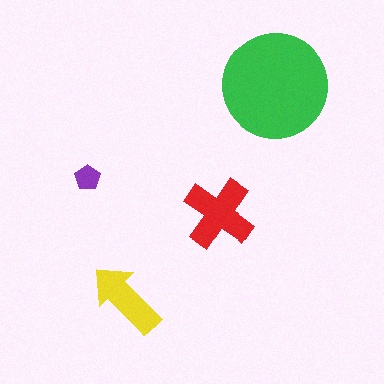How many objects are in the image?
There are 4 objects in the image.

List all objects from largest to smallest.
The green circle, the red cross, the yellow arrow, the purple pentagon.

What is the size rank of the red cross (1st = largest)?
2nd.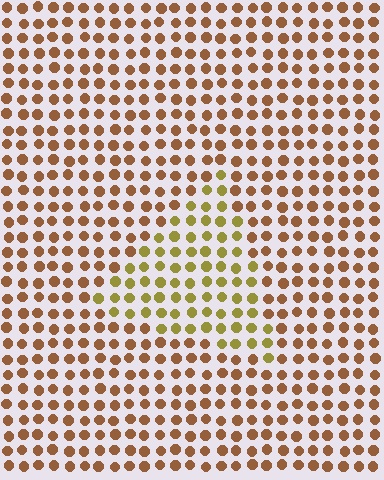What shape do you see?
I see a triangle.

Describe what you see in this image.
The image is filled with small brown elements in a uniform arrangement. A triangle-shaped region is visible where the elements are tinted to a slightly different hue, forming a subtle color boundary.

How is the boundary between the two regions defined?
The boundary is defined purely by a slight shift in hue (about 35 degrees). Spacing, size, and orientation are identical on both sides.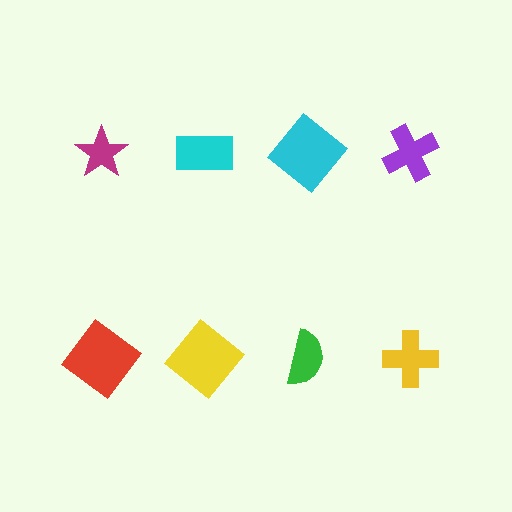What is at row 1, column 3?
A cyan diamond.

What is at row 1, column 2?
A cyan rectangle.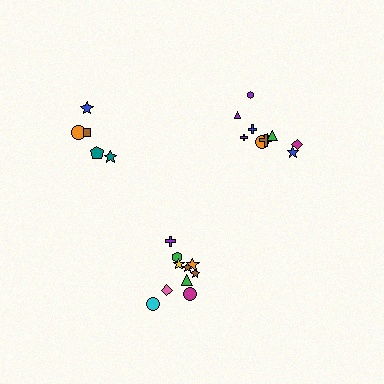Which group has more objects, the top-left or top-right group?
The top-right group.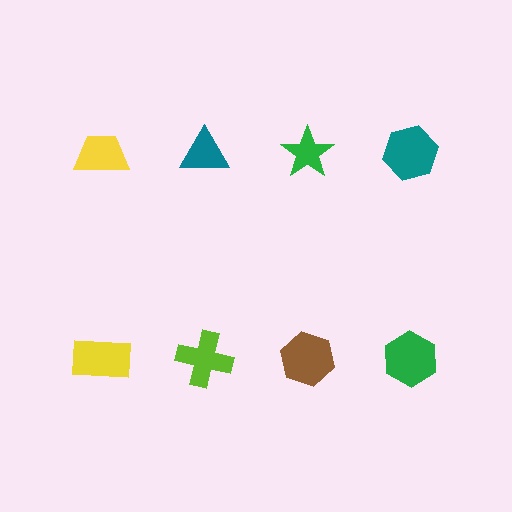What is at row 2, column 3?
A brown hexagon.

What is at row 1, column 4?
A teal hexagon.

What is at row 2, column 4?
A green hexagon.